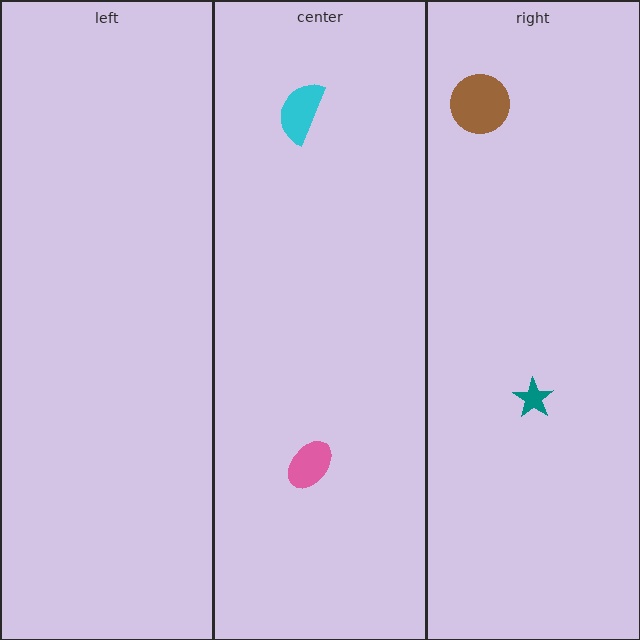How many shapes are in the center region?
2.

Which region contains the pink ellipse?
The center region.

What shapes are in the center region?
The cyan semicircle, the pink ellipse.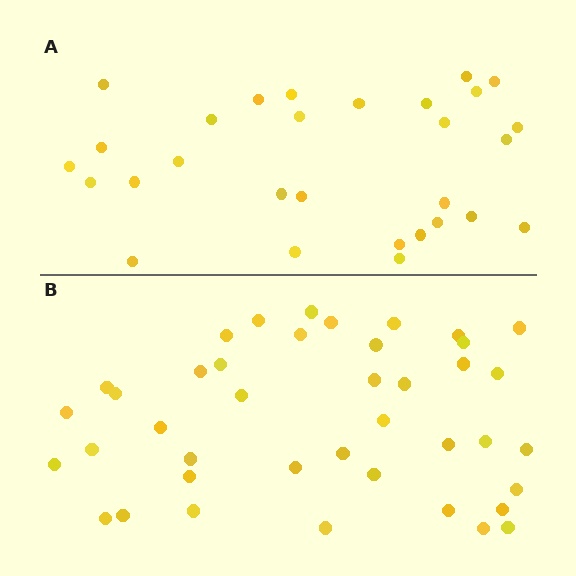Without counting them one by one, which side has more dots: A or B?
Region B (the bottom region) has more dots.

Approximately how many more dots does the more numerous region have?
Region B has roughly 12 or so more dots than region A.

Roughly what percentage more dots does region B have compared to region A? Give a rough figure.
About 40% more.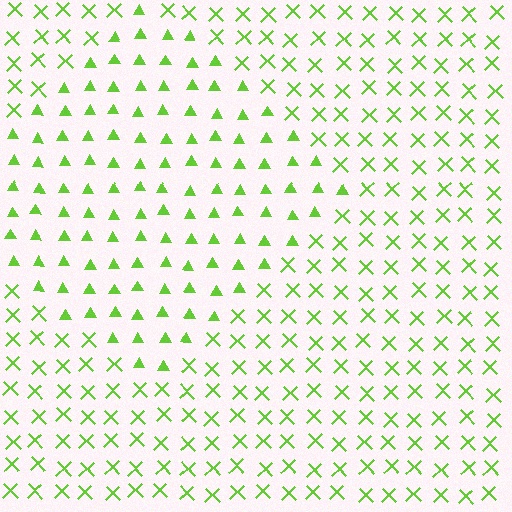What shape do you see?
I see a diamond.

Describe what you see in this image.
The image is filled with small lime elements arranged in a uniform grid. A diamond-shaped region contains triangles, while the surrounding area contains X marks. The boundary is defined purely by the change in element shape.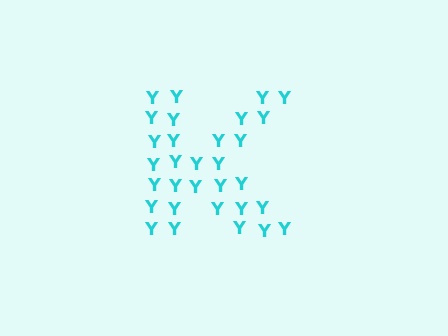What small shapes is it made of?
It is made of small letter Y's.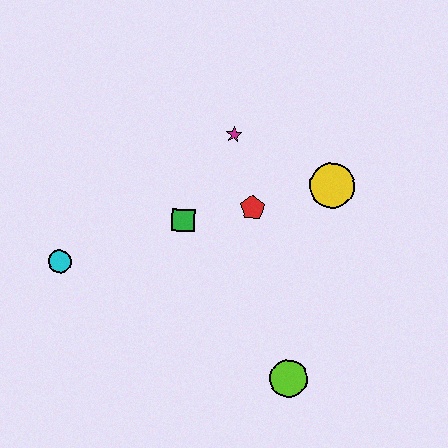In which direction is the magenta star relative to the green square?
The magenta star is above the green square.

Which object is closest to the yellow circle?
The red pentagon is closest to the yellow circle.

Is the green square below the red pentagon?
Yes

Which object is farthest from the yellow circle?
The cyan circle is farthest from the yellow circle.